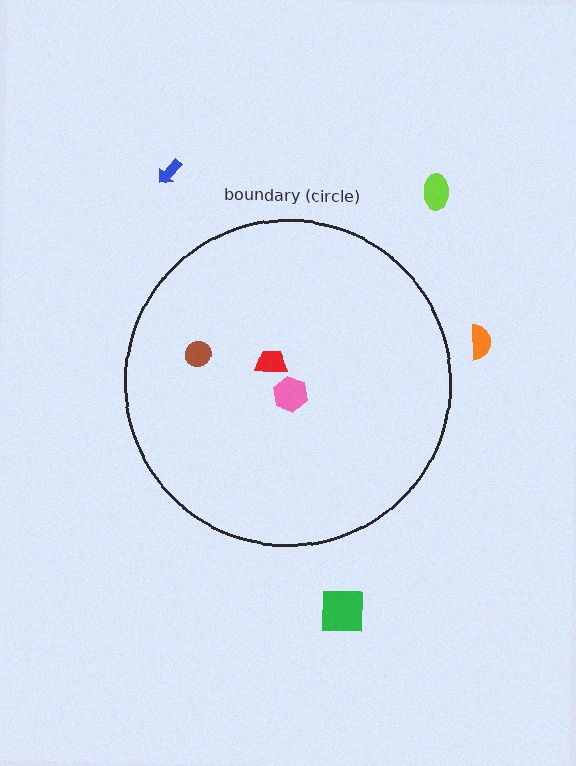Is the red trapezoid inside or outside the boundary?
Inside.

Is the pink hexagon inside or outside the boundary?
Inside.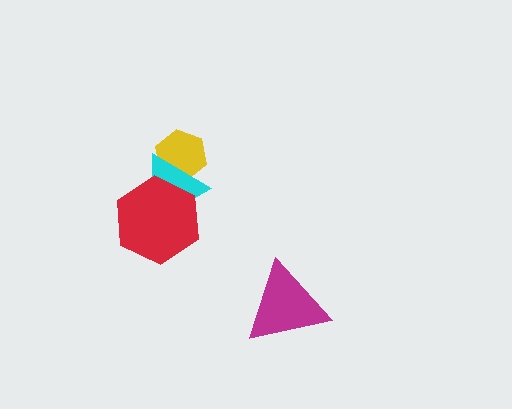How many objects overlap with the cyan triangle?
2 objects overlap with the cyan triangle.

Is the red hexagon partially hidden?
No, no other shape covers it.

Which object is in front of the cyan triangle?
The red hexagon is in front of the cyan triangle.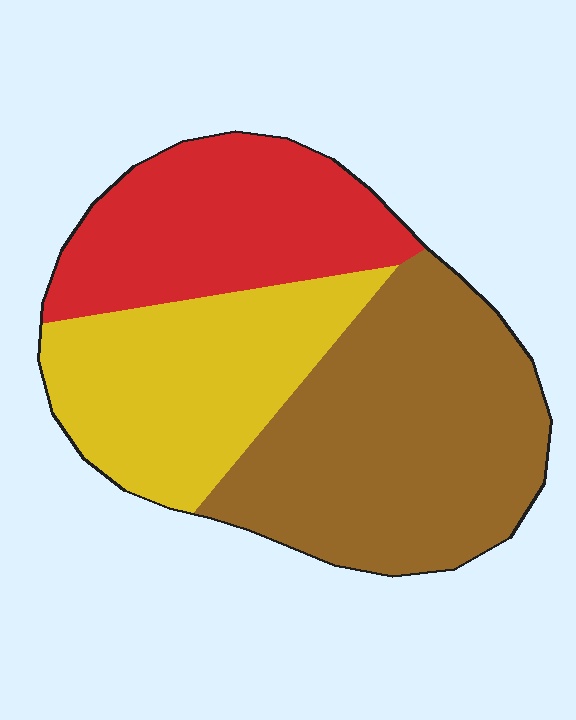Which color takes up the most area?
Brown, at roughly 45%.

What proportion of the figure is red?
Red covers around 30% of the figure.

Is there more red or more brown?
Brown.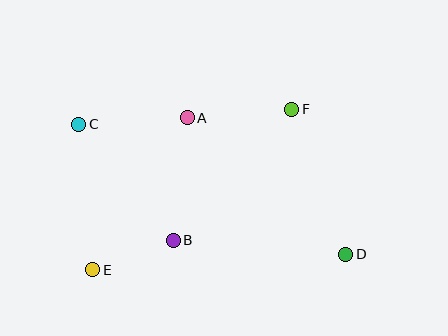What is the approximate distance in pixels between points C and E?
The distance between C and E is approximately 146 pixels.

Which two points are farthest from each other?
Points C and D are farthest from each other.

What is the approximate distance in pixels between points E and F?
The distance between E and F is approximately 256 pixels.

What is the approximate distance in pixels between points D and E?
The distance between D and E is approximately 253 pixels.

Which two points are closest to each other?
Points B and E are closest to each other.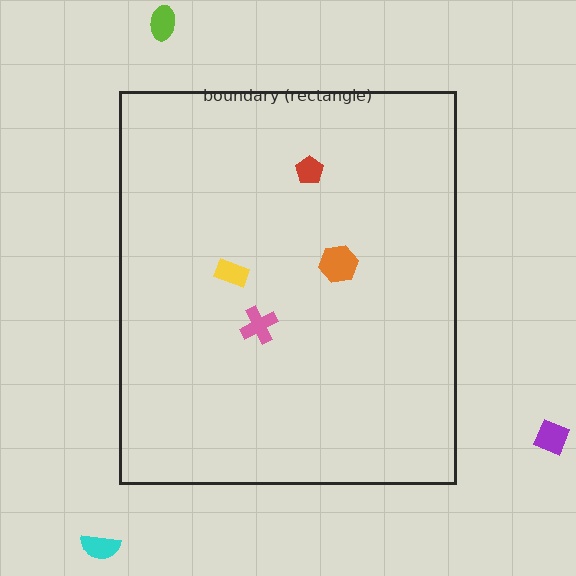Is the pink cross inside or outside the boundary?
Inside.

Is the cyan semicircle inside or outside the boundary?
Outside.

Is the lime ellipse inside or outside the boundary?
Outside.